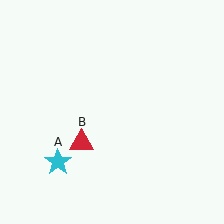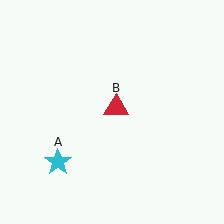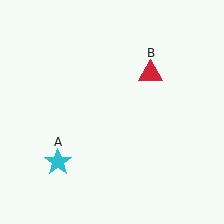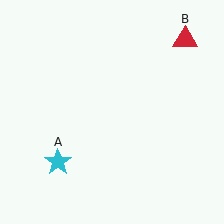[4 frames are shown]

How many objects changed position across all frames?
1 object changed position: red triangle (object B).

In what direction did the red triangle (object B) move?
The red triangle (object B) moved up and to the right.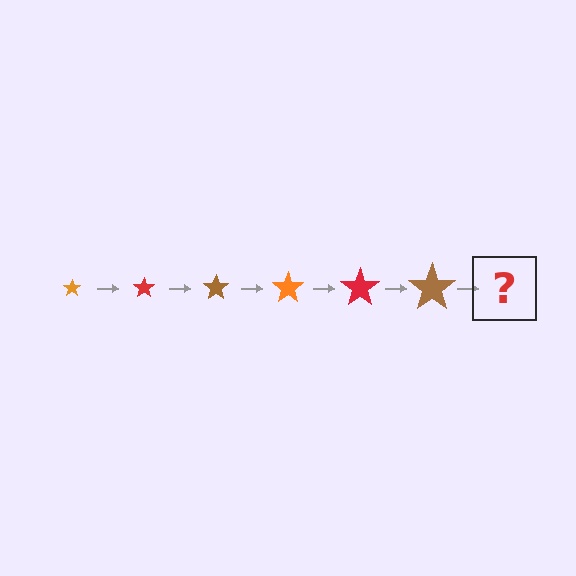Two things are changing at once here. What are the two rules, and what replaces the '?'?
The two rules are that the star grows larger each step and the color cycles through orange, red, and brown. The '?' should be an orange star, larger than the previous one.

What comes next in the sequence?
The next element should be an orange star, larger than the previous one.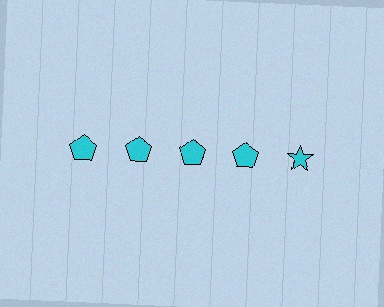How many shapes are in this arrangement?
There are 5 shapes arranged in a grid pattern.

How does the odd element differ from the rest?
It has a different shape: star instead of pentagon.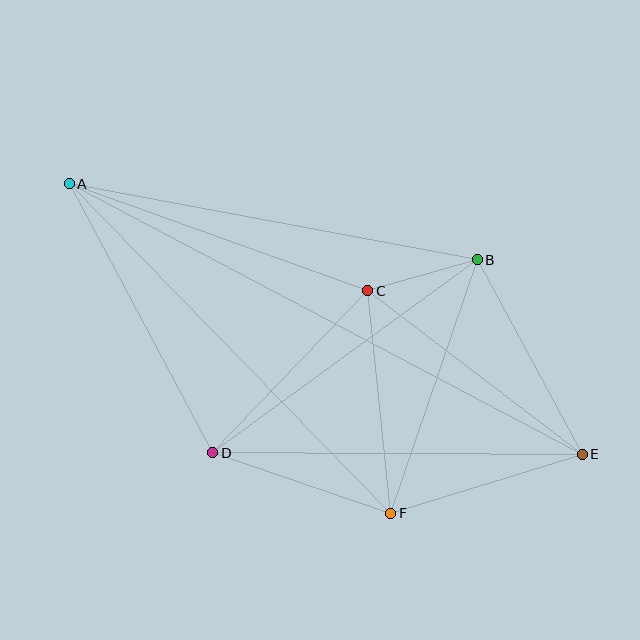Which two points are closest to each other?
Points B and C are closest to each other.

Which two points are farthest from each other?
Points A and E are farthest from each other.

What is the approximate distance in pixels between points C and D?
The distance between C and D is approximately 224 pixels.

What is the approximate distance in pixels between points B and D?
The distance between B and D is approximately 327 pixels.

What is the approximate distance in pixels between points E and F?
The distance between E and F is approximately 200 pixels.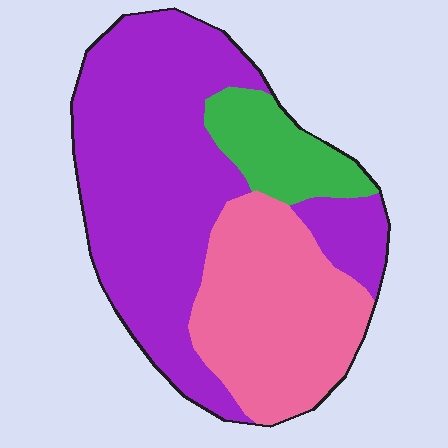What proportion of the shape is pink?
Pink covers about 30% of the shape.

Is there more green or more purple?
Purple.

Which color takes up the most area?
Purple, at roughly 55%.